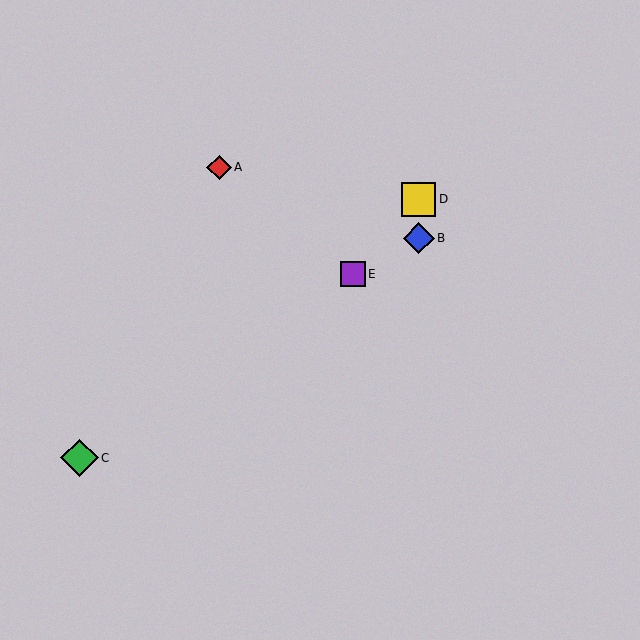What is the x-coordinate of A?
Object A is at x≈219.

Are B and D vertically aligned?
Yes, both are at x≈419.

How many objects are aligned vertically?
2 objects (B, D) are aligned vertically.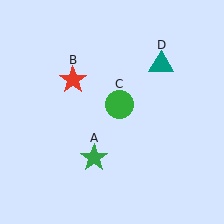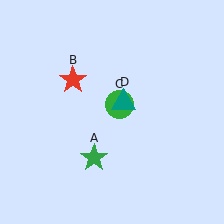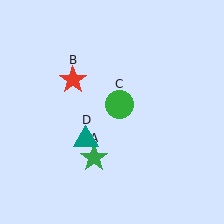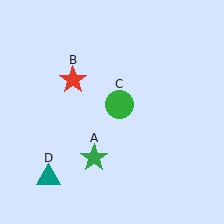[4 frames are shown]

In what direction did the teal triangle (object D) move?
The teal triangle (object D) moved down and to the left.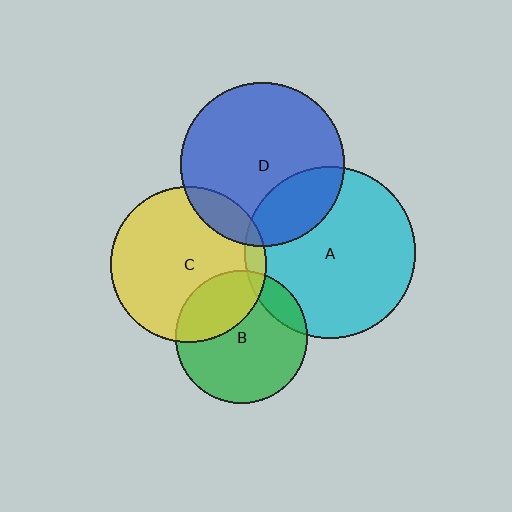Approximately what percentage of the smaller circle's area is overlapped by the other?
Approximately 25%.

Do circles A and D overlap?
Yes.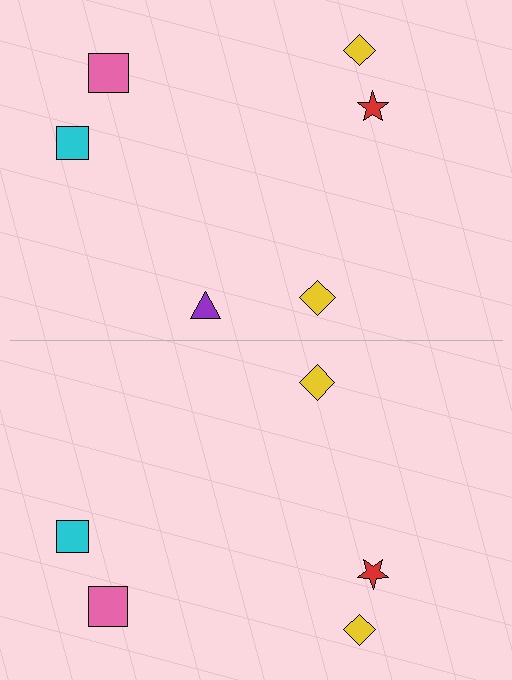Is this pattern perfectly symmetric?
No, the pattern is not perfectly symmetric. A purple triangle is missing from the bottom side.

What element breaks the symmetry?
A purple triangle is missing from the bottom side.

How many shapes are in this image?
There are 11 shapes in this image.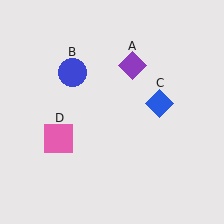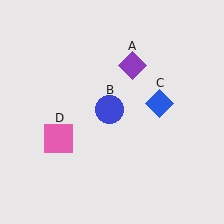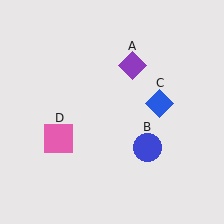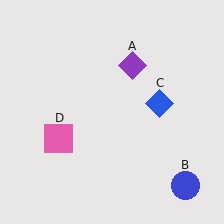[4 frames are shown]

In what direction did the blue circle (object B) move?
The blue circle (object B) moved down and to the right.